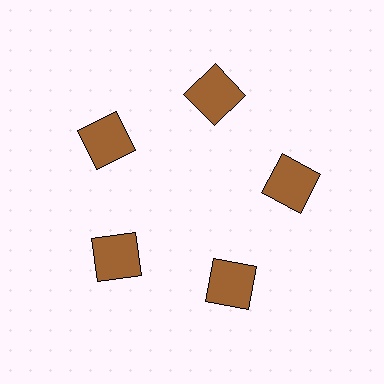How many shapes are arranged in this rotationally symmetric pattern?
There are 5 shapes, arranged in 5 groups of 1.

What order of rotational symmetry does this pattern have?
This pattern has 5-fold rotational symmetry.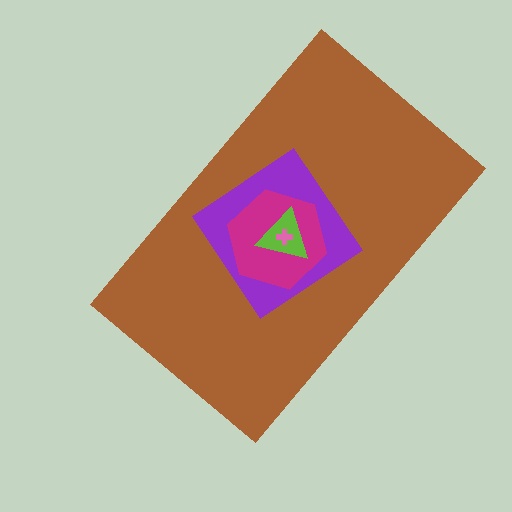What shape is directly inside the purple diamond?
The magenta hexagon.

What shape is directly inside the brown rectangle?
The purple diamond.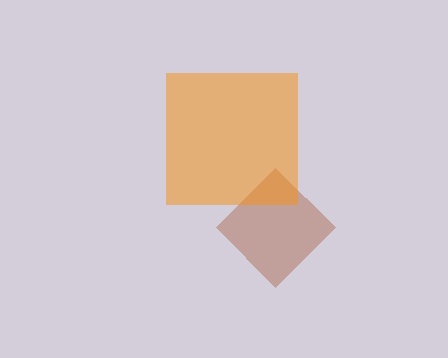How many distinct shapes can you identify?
There are 2 distinct shapes: a brown diamond, an orange square.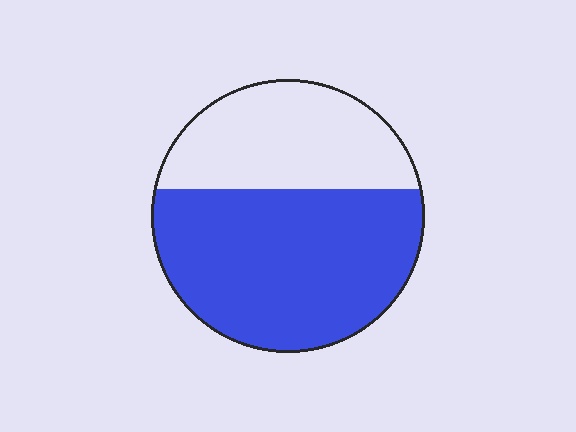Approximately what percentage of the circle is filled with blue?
Approximately 60%.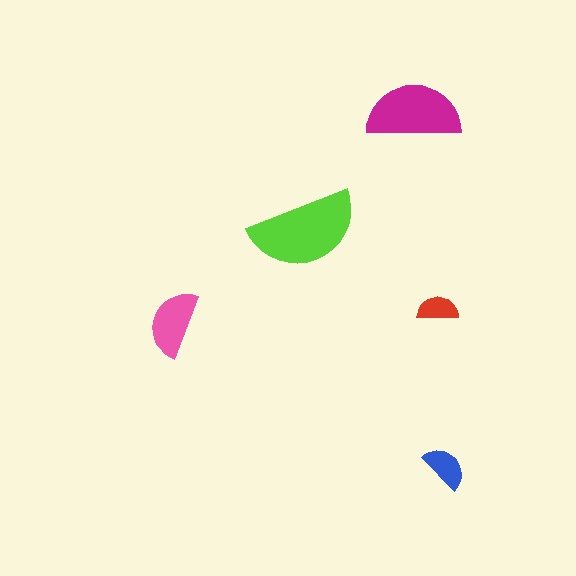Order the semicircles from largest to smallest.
the lime one, the magenta one, the pink one, the blue one, the red one.